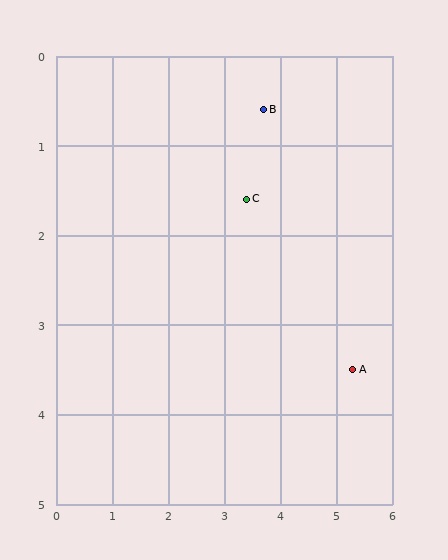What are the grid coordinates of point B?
Point B is at approximately (3.7, 0.6).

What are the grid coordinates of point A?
Point A is at approximately (5.3, 3.5).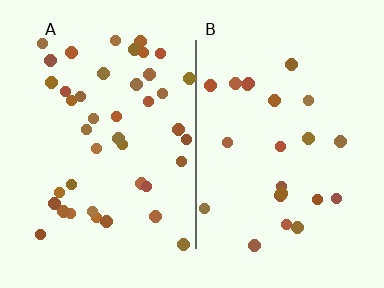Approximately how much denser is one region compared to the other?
Approximately 1.9× — region A over region B.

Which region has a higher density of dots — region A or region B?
A (the left).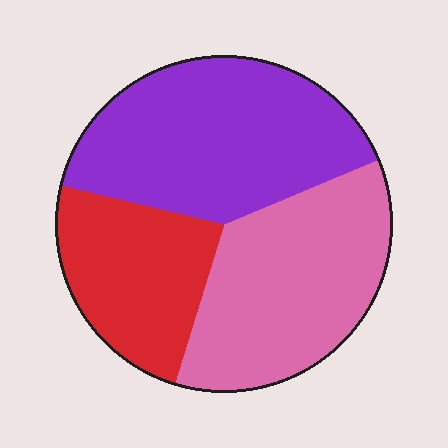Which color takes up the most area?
Purple, at roughly 40%.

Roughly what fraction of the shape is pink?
Pink takes up about three eighths (3/8) of the shape.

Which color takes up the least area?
Red, at roughly 25%.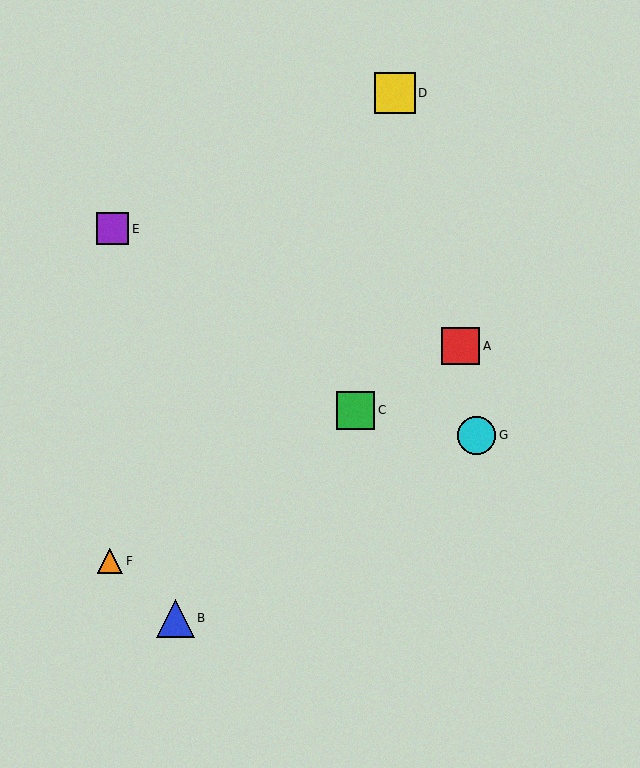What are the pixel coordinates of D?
Object D is at (395, 93).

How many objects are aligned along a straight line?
3 objects (A, C, F) are aligned along a straight line.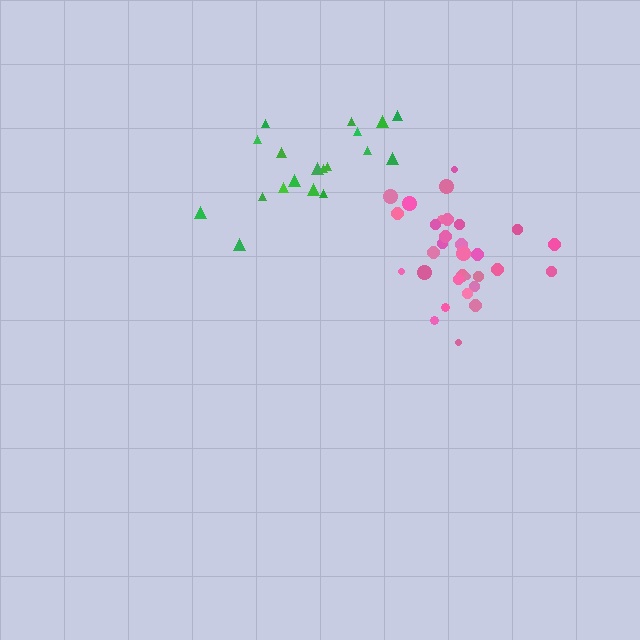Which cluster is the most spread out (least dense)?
Green.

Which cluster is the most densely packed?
Pink.